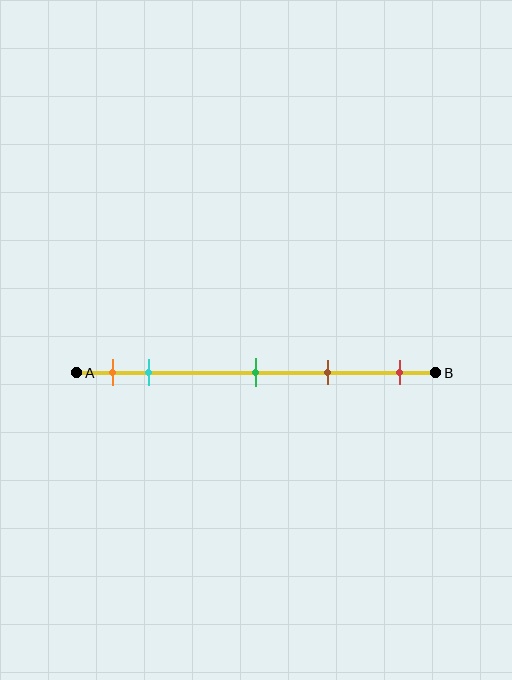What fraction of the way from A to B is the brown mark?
The brown mark is approximately 70% (0.7) of the way from A to B.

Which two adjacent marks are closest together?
The orange and cyan marks are the closest adjacent pair.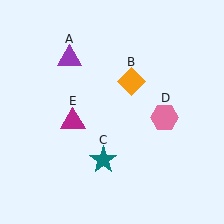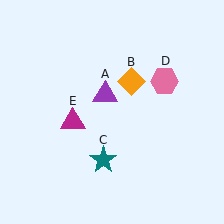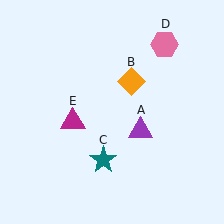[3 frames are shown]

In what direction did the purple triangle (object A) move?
The purple triangle (object A) moved down and to the right.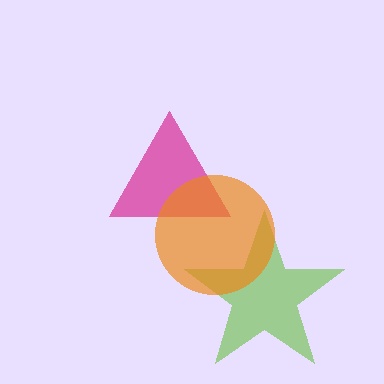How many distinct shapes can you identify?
There are 3 distinct shapes: a magenta triangle, a lime star, an orange circle.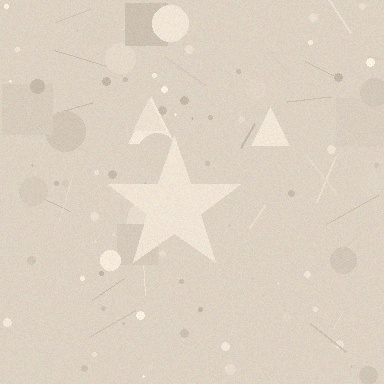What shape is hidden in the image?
A star is hidden in the image.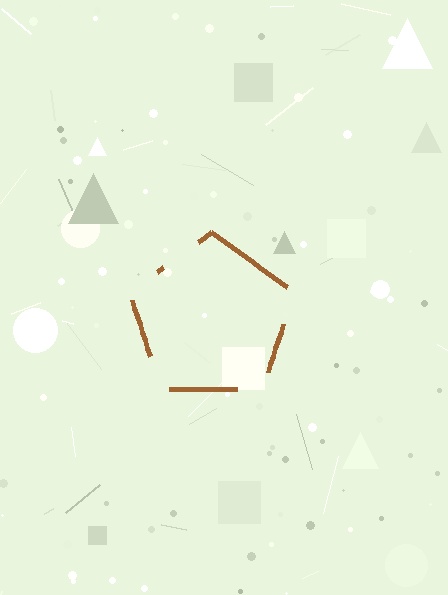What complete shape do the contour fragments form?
The contour fragments form a pentagon.